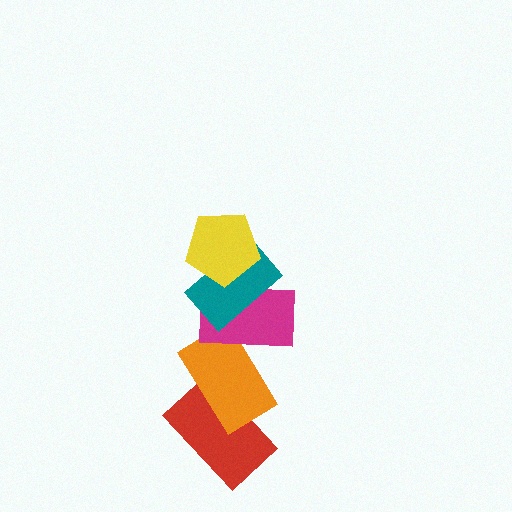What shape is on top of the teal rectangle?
The yellow pentagon is on top of the teal rectangle.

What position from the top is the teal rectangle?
The teal rectangle is 2nd from the top.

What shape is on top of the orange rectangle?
The magenta rectangle is on top of the orange rectangle.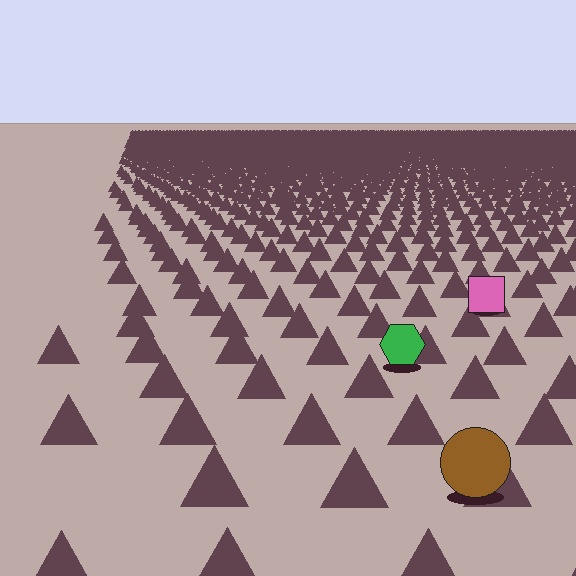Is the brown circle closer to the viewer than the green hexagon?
Yes. The brown circle is closer — you can tell from the texture gradient: the ground texture is coarser near it.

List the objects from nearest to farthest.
From nearest to farthest: the brown circle, the green hexagon, the pink square.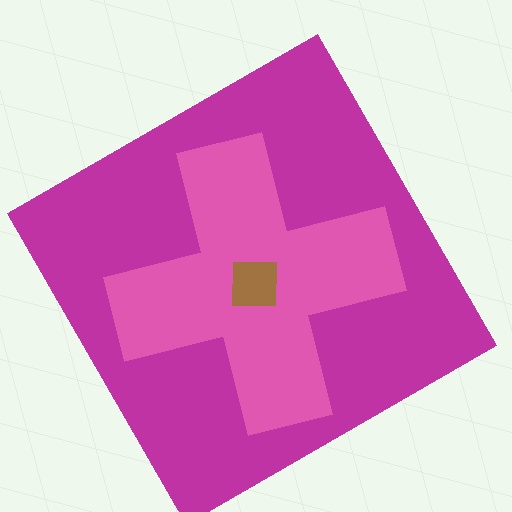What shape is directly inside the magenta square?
The pink cross.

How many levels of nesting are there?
3.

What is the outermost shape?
The magenta square.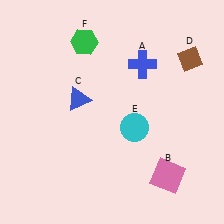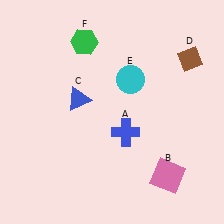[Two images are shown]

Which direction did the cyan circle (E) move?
The cyan circle (E) moved up.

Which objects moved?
The objects that moved are: the blue cross (A), the cyan circle (E).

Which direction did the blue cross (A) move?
The blue cross (A) moved down.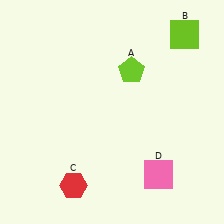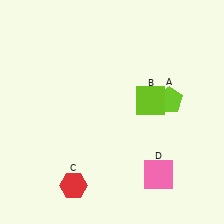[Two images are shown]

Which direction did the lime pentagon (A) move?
The lime pentagon (A) moved right.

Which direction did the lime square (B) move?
The lime square (B) moved down.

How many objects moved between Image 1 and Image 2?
2 objects moved between the two images.